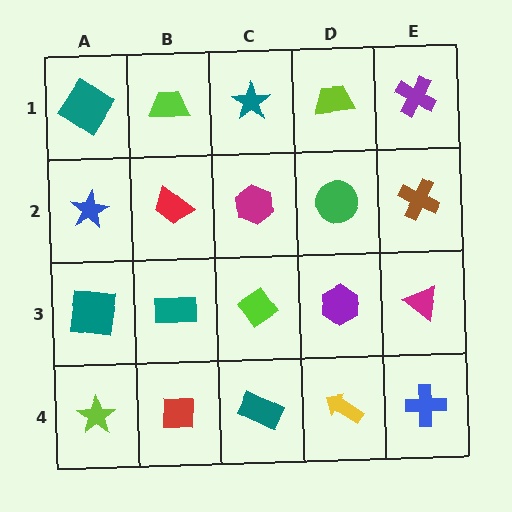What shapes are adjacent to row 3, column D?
A green circle (row 2, column D), a yellow arrow (row 4, column D), a lime diamond (row 3, column C), a magenta triangle (row 3, column E).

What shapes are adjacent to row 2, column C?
A teal star (row 1, column C), a lime diamond (row 3, column C), a red trapezoid (row 2, column B), a green circle (row 2, column D).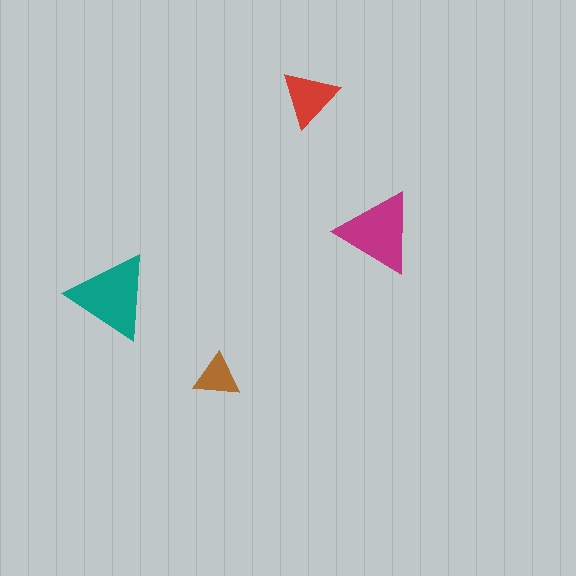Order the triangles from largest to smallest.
the teal one, the magenta one, the red one, the brown one.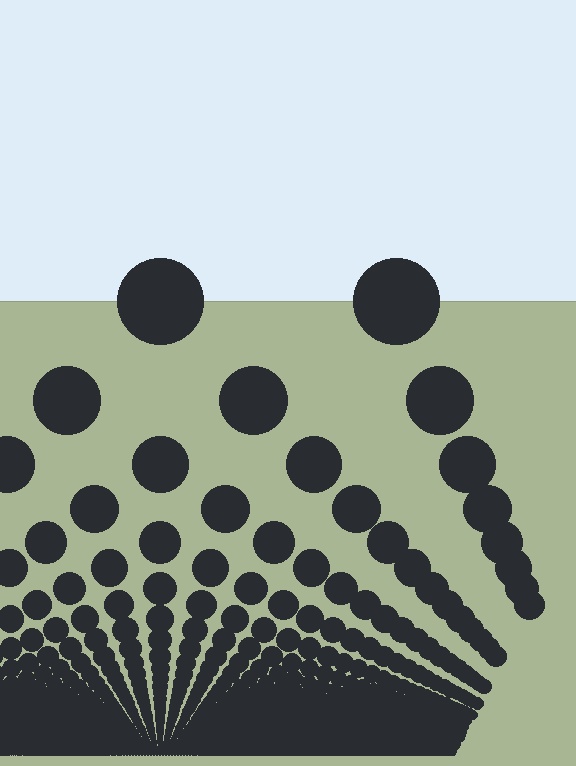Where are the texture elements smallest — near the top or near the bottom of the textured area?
Near the bottom.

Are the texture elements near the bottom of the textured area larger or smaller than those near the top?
Smaller. The gradient is inverted — elements near the bottom are smaller and denser.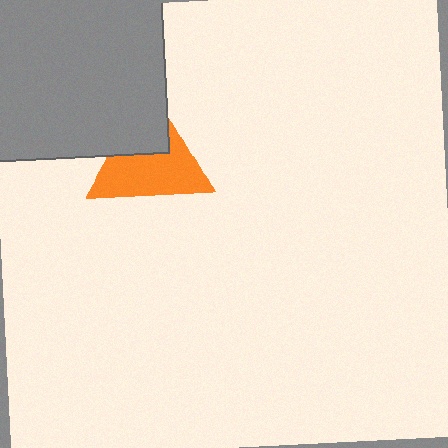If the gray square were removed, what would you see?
You would see the complete orange triangle.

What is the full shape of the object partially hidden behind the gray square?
The partially hidden object is an orange triangle.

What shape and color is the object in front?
The object in front is a gray square.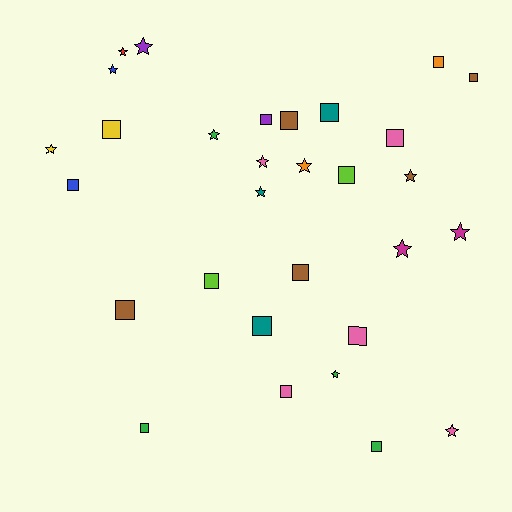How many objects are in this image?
There are 30 objects.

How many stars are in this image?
There are 13 stars.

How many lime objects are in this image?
There are 2 lime objects.